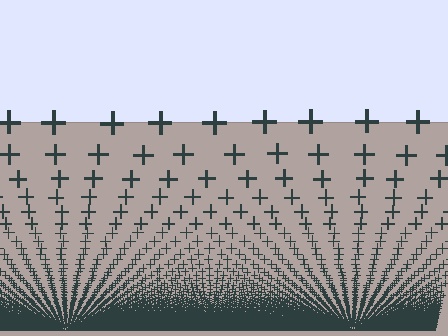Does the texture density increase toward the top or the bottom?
Density increases toward the bottom.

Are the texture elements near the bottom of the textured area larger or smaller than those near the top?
Smaller. The gradient is inverted — elements near the bottom are smaller and denser.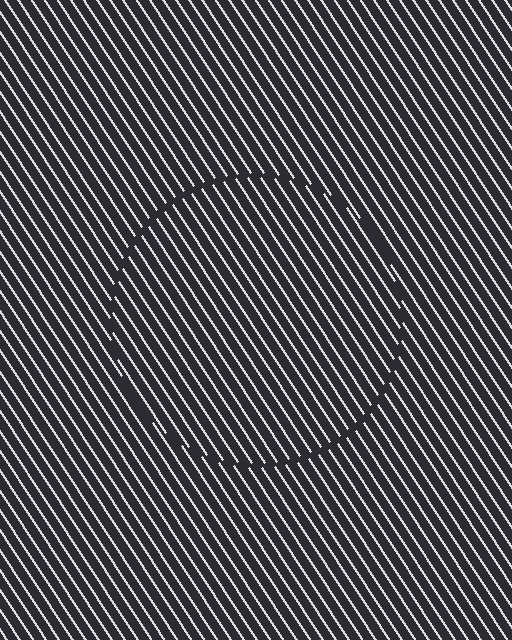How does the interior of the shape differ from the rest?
The interior of the shape contains the same grating, shifted by half a period — the contour is defined by the phase discontinuity where line-ends from the inner and outer gratings abut.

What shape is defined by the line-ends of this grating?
An illusory circle. The interior of the shape contains the same grating, shifted by half a period — the contour is defined by the phase discontinuity where line-ends from the inner and outer gratings abut.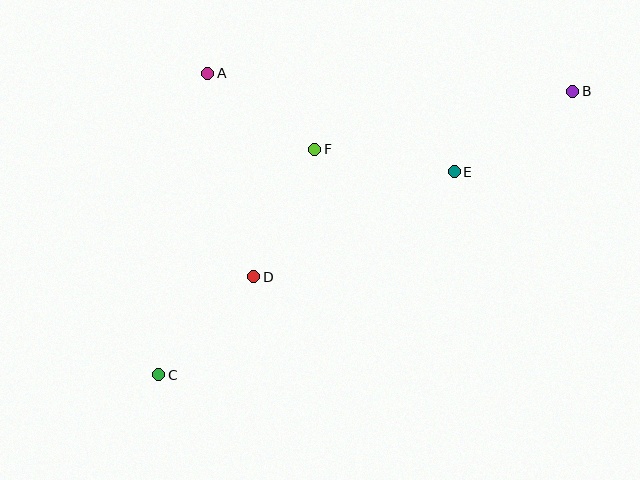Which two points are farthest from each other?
Points B and C are farthest from each other.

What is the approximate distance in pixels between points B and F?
The distance between B and F is approximately 264 pixels.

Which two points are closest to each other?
Points A and F are closest to each other.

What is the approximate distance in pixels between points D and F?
The distance between D and F is approximately 141 pixels.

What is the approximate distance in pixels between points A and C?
The distance between A and C is approximately 305 pixels.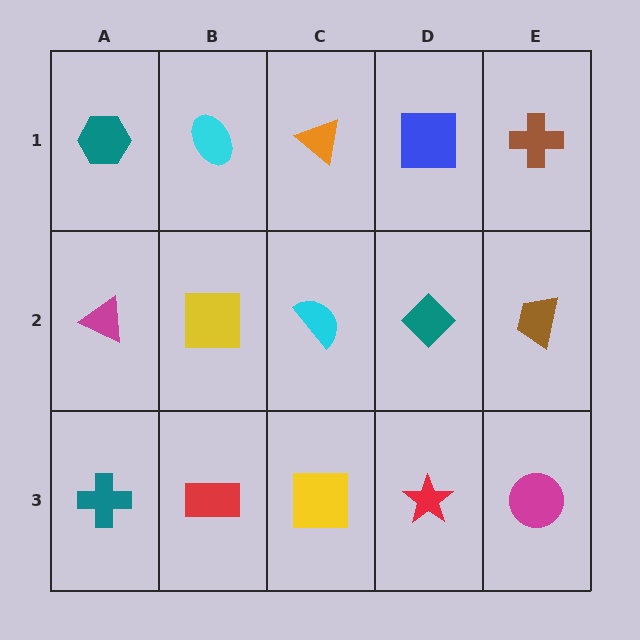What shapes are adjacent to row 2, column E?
A brown cross (row 1, column E), a magenta circle (row 3, column E), a teal diamond (row 2, column D).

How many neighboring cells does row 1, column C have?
3.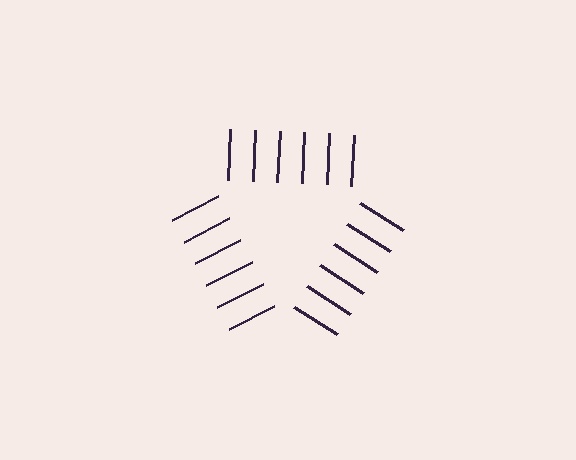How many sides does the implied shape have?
3 sides — the line-ends trace a triangle.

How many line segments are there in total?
18 — 6 along each of the 3 edges.